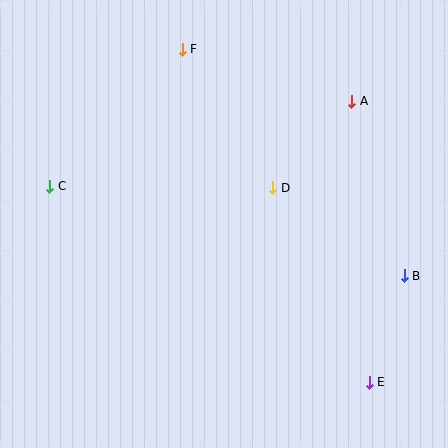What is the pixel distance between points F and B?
The distance between F and B is 317 pixels.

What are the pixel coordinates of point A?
Point A is at (352, 101).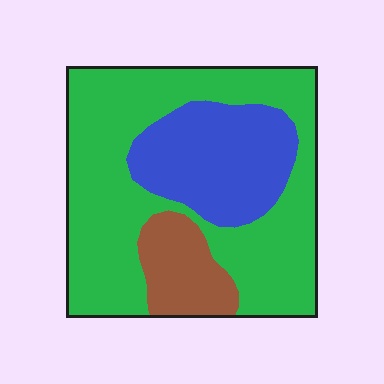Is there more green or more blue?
Green.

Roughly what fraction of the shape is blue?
Blue takes up about one quarter (1/4) of the shape.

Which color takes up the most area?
Green, at roughly 60%.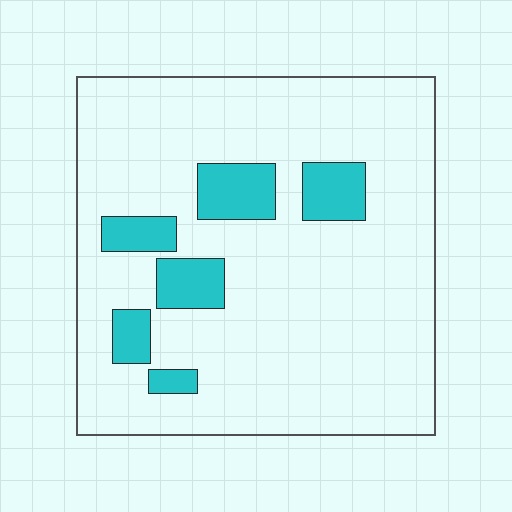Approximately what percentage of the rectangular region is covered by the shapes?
Approximately 15%.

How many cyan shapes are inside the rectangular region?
6.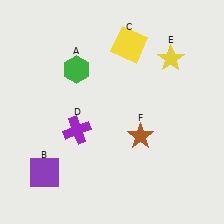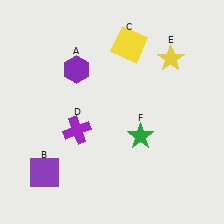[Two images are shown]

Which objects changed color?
A changed from green to purple. F changed from brown to green.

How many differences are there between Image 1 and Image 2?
There are 2 differences between the two images.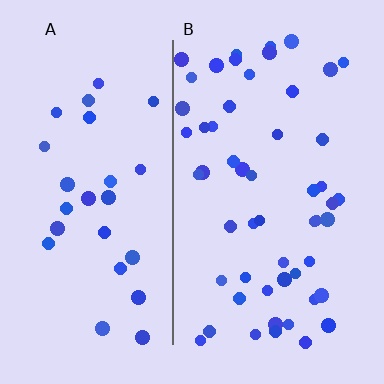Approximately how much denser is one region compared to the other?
Approximately 2.0× — region B over region A.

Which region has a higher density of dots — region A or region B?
B (the right).